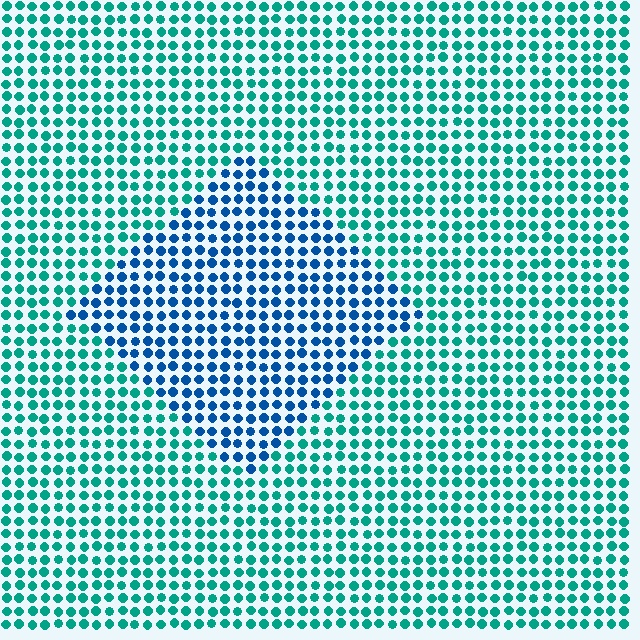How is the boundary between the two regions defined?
The boundary is defined purely by a slight shift in hue (about 41 degrees). Spacing, size, and orientation are identical on both sides.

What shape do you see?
I see a diamond.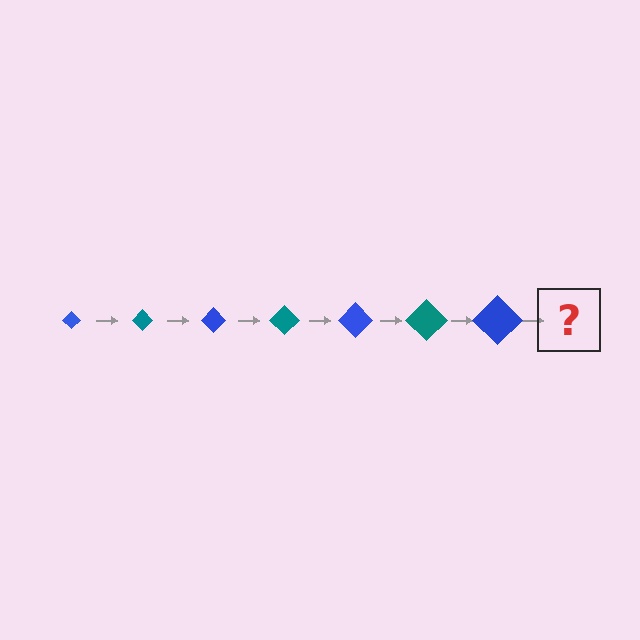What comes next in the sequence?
The next element should be a teal diamond, larger than the previous one.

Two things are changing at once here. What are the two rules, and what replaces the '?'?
The two rules are that the diamond grows larger each step and the color cycles through blue and teal. The '?' should be a teal diamond, larger than the previous one.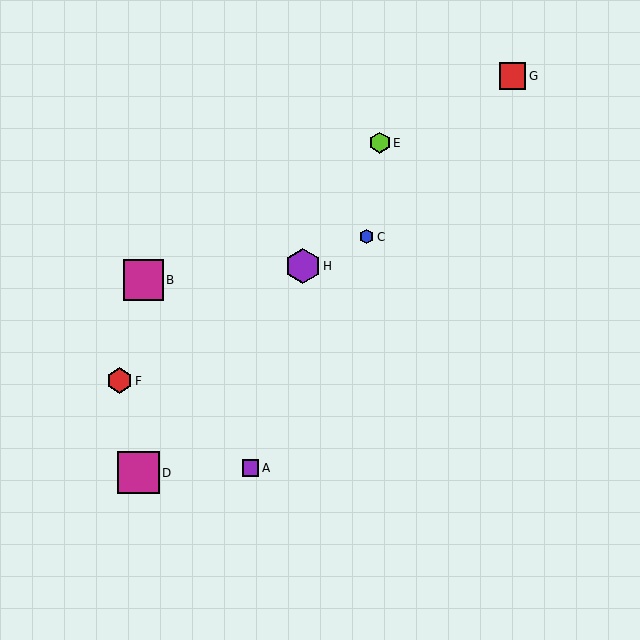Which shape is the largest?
The magenta square (labeled D) is the largest.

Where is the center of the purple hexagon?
The center of the purple hexagon is at (303, 266).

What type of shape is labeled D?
Shape D is a magenta square.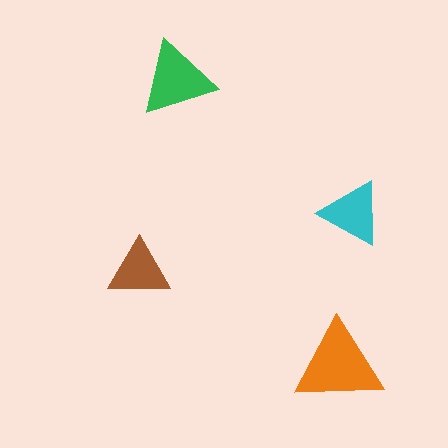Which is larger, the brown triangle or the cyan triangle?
The cyan one.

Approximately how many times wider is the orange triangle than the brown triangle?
About 1.5 times wider.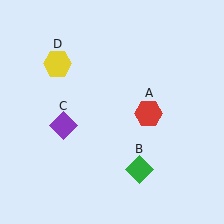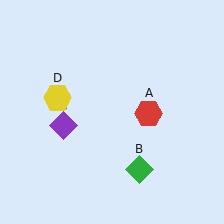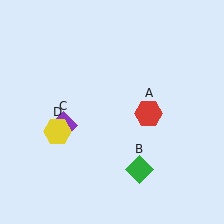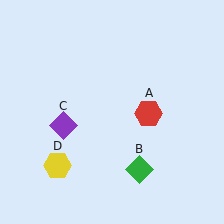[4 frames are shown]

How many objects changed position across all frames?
1 object changed position: yellow hexagon (object D).